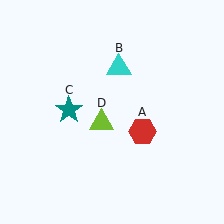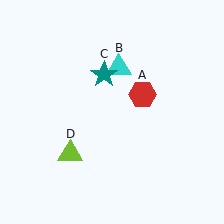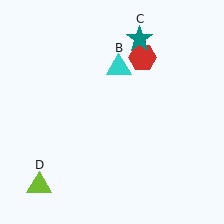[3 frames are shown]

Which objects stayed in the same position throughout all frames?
Cyan triangle (object B) remained stationary.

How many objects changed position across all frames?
3 objects changed position: red hexagon (object A), teal star (object C), lime triangle (object D).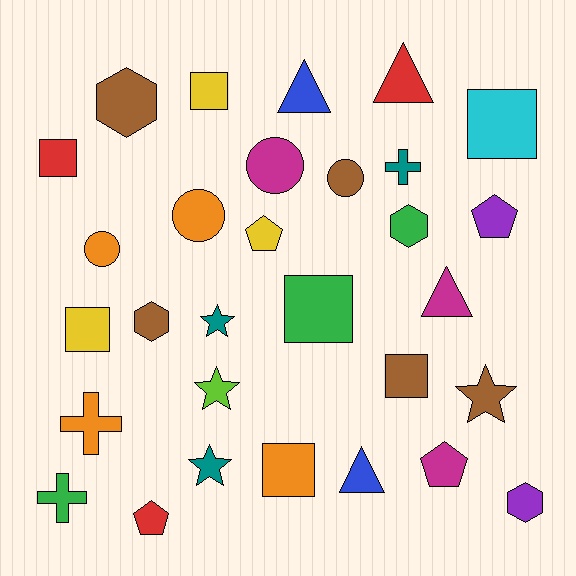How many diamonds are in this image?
There are no diamonds.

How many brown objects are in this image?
There are 5 brown objects.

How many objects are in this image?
There are 30 objects.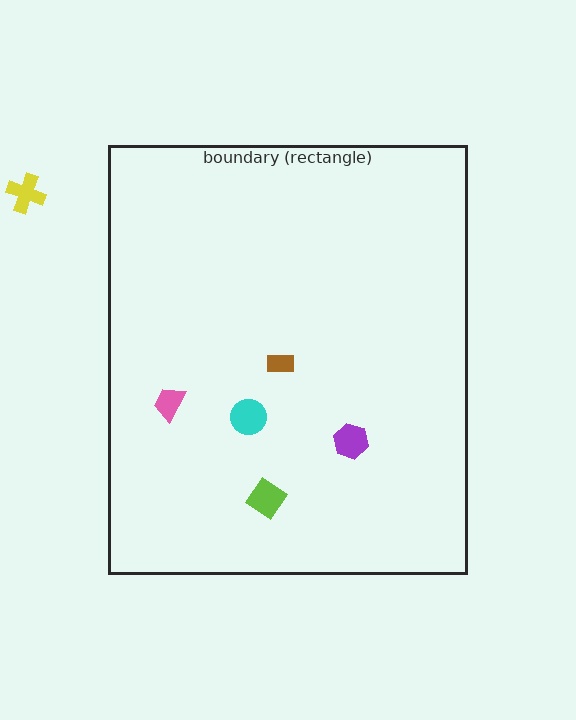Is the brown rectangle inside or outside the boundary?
Inside.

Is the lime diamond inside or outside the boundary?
Inside.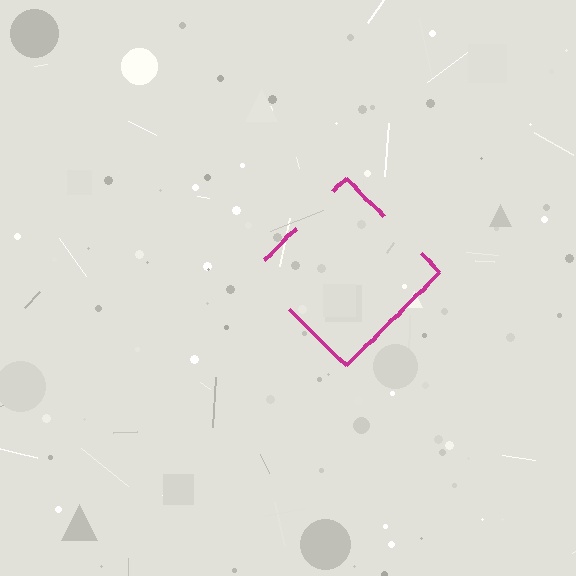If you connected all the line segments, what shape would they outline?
They would outline a diamond.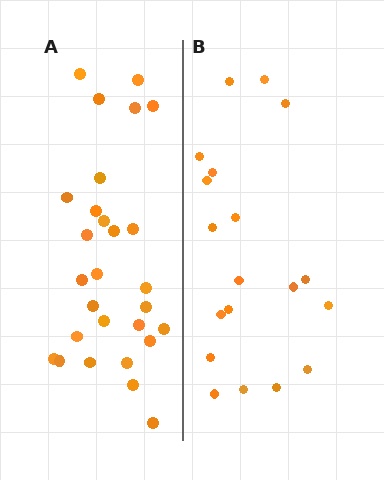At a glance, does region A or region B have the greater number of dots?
Region A (the left region) has more dots.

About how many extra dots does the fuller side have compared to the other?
Region A has roughly 8 or so more dots than region B.